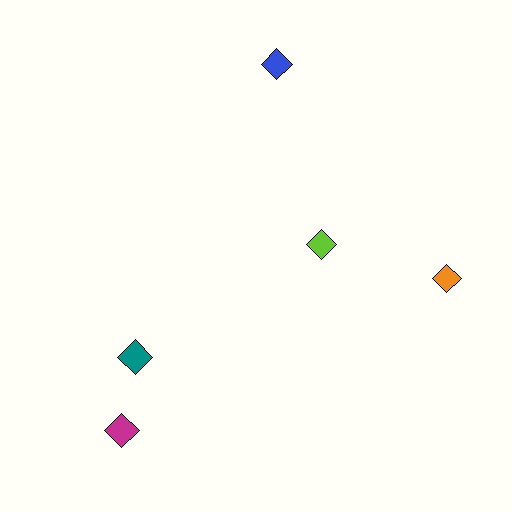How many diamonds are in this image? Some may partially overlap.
There are 5 diamonds.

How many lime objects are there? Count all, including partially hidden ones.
There is 1 lime object.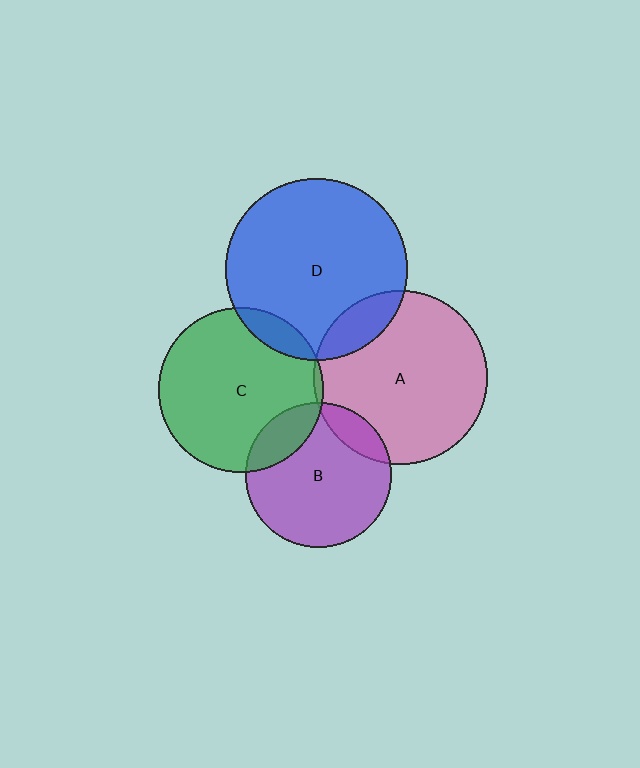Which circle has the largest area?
Circle D (blue).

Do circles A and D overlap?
Yes.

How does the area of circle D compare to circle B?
Approximately 1.6 times.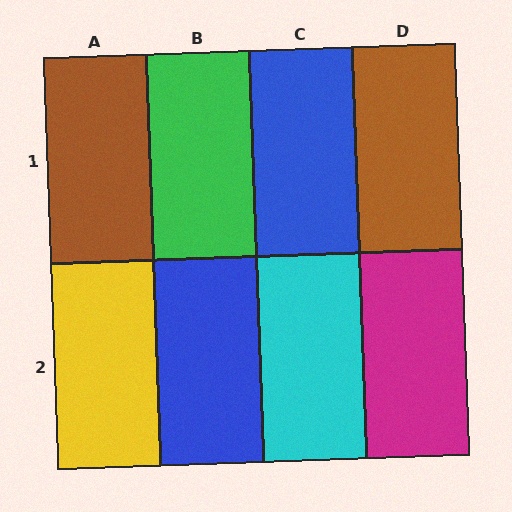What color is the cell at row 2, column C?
Cyan.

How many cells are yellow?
1 cell is yellow.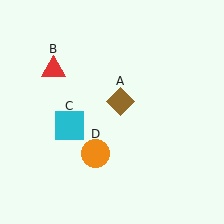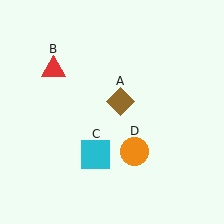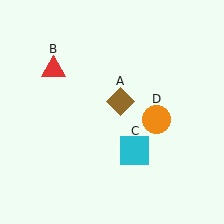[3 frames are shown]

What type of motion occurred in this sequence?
The cyan square (object C), orange circle (object D) rotated counterclockwise around the center of the scene.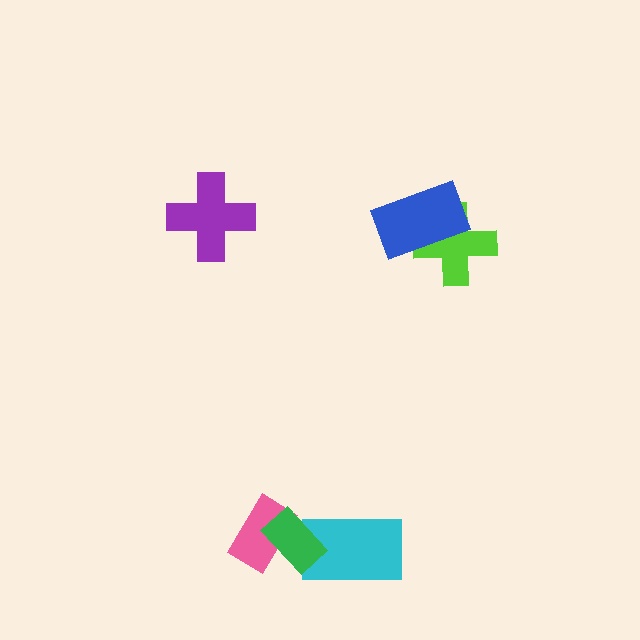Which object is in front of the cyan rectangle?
The green rectangle is in front of the cyan rectangle.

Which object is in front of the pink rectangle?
The green rectangle is in front of the pink rectangle.